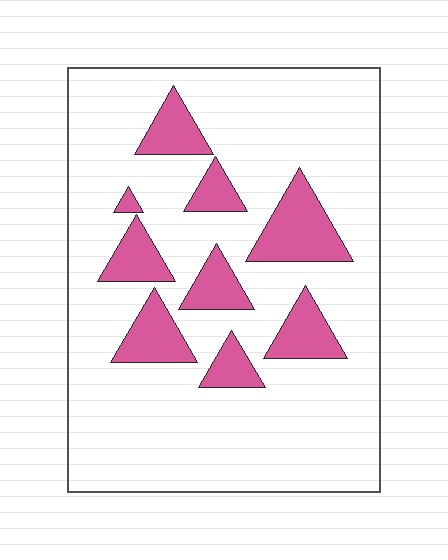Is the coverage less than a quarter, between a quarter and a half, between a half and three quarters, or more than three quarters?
Less than a quarter.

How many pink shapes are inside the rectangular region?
9.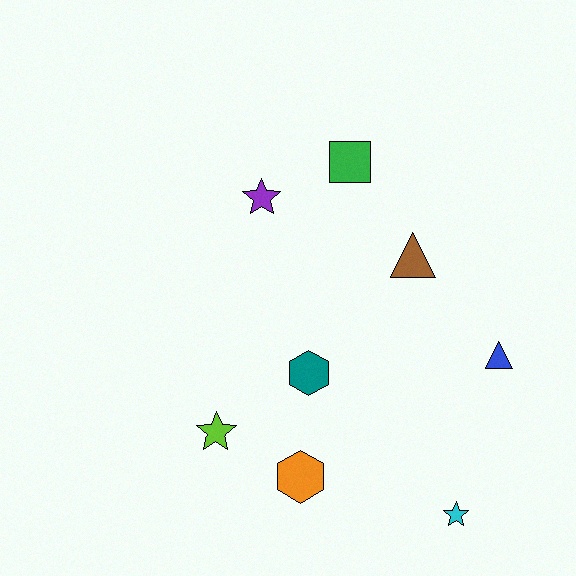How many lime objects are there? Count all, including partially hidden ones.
There is 1 lime object.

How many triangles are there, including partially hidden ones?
There are 2 triangles.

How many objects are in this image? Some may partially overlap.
There are 8 objects.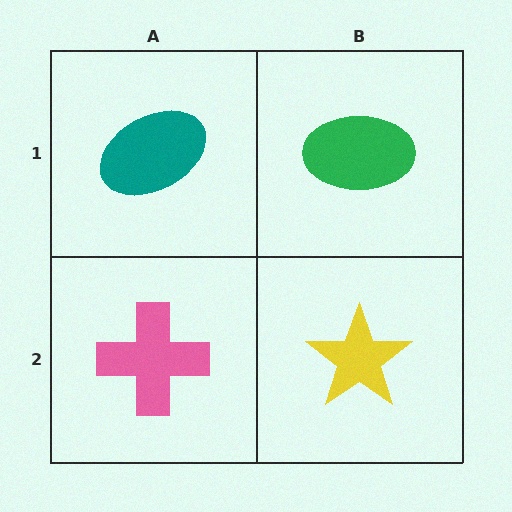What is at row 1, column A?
A teal ellipse.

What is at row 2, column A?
A pink cross.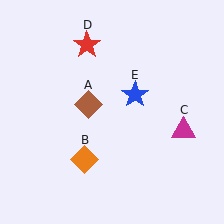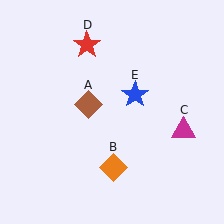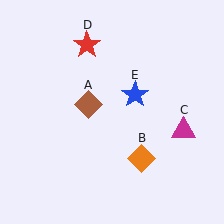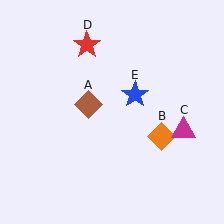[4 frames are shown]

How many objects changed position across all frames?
1 object changed position: orange diamond (object B).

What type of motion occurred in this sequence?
The orange diamond (object B) rotated counterclockwise around the center of the scene.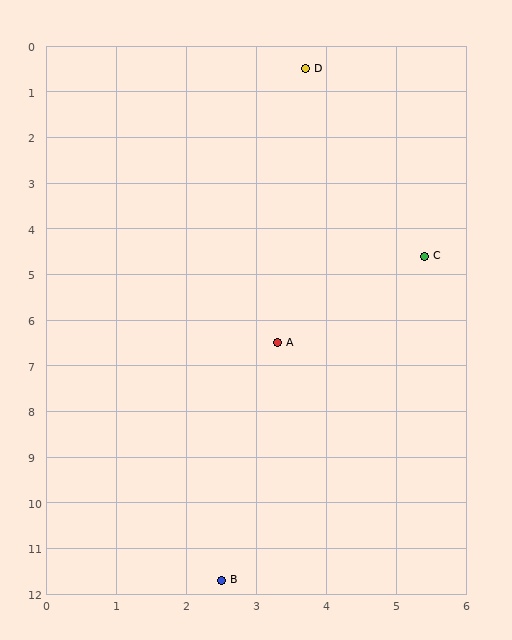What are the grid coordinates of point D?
Point D is at approximately (3.7, 0.5).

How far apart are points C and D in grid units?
Points C and D are about 4.4 grid units apart.